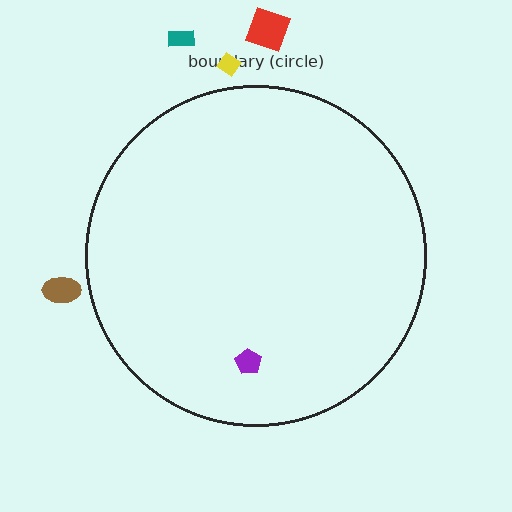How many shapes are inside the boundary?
1 inside, 4 outside.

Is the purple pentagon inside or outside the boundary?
Inside.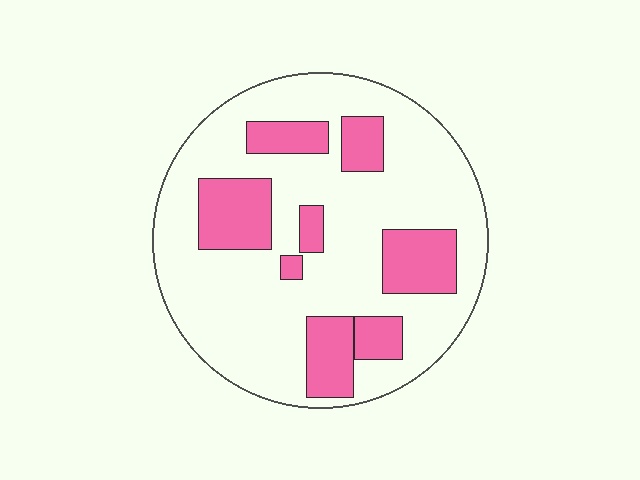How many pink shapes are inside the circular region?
8.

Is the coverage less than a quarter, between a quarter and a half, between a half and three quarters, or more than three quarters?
Between a quarter and a half.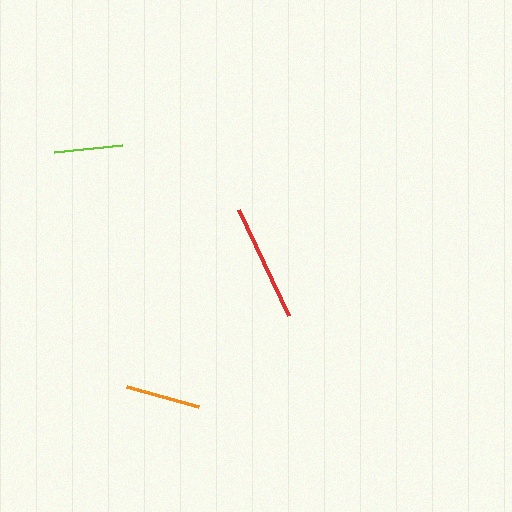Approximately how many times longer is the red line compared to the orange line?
The red line is approximately 1.6 times the length of the orange line.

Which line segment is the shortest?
The lime line is the shortest at approximately 68 pixels.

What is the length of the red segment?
The red segment is approximately 117 pixels long.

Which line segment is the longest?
The red line is the longest at approximately 117 pixels.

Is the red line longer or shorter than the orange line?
The red line is longer than the orange line.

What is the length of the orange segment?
The orange segment is approximately 75 pixels long.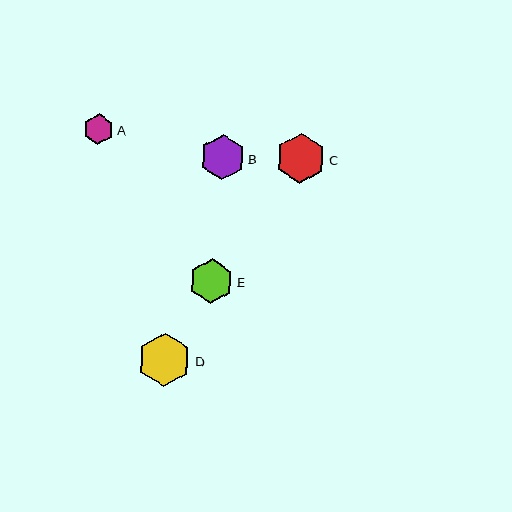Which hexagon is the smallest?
Hexagon A is the smallest with a size of approximately 31 pixels.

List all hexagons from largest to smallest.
From largest to smallest: D, C, B, E, A.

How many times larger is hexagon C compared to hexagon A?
Hexagon C is approximately 1.6 times the size of hexagon A.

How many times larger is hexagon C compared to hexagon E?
Hexagon C is approximately 1.1 times the size of hexagon E.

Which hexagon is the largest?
Hexagon D is the largest with a size of approximately 54 pixels.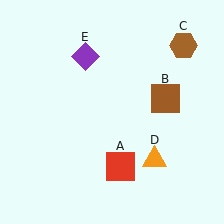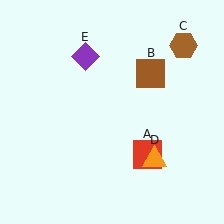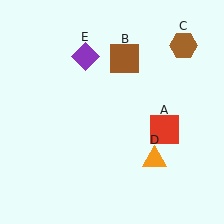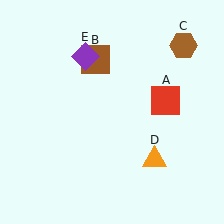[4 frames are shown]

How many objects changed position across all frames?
2 objects changed position: red square (object A), brown square (object B).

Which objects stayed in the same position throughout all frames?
Brown hexagon (object C) and orange triangle (object D) and purple diamond (object E) remained stationary.